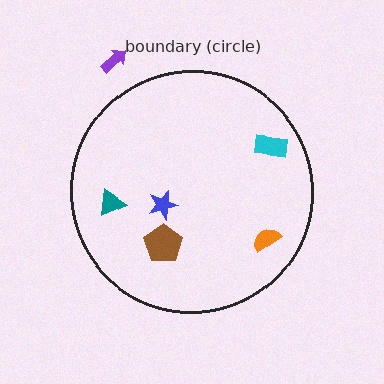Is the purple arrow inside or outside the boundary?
Outside.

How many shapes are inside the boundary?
5 inside, 1 outside.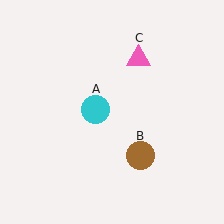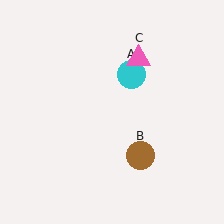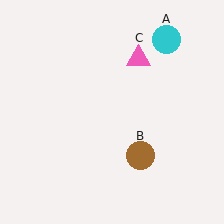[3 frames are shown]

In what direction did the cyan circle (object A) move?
The cyan circle (object A) moved up and to the right.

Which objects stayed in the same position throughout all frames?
Brown circle (object B) and pink triangle (object C) remained stationary.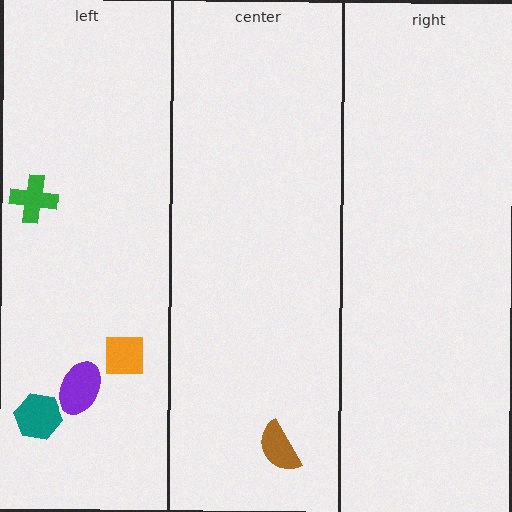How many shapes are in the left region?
4.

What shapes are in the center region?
The brown semicircle.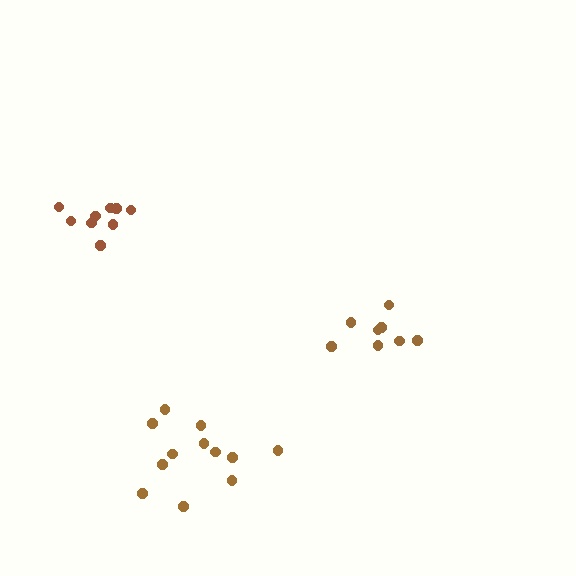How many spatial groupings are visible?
There are 3 spatial groupings.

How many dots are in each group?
Group 1: 8 dots, Group 2: 9 dots, Group 3: 12 dots (29 total).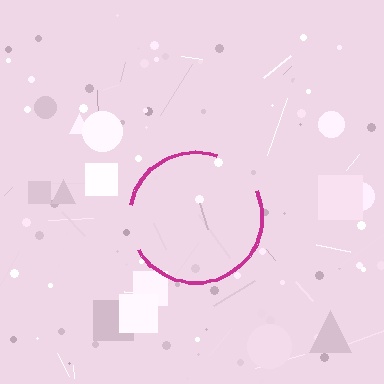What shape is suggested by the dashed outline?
The dashed outline suggests a circle.